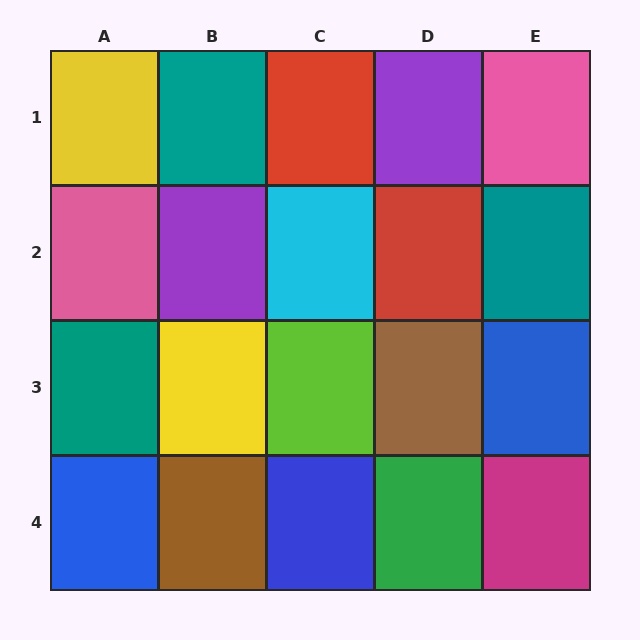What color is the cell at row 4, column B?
Brown.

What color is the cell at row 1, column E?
Pink.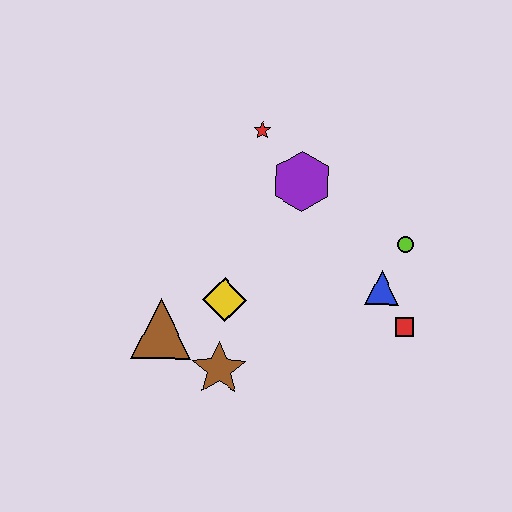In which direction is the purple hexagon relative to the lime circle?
The purple hexagon is to the left of the lime circle.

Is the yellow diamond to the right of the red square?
No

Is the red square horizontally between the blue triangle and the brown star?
No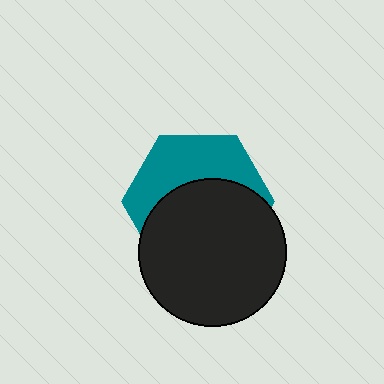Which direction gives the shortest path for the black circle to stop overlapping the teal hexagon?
Moving down gives the shortest separation.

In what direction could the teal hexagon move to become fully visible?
The teal hexagon could move up. That would shift it out from behind the black circle entirely.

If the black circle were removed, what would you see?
You would see the complete teal hexagon.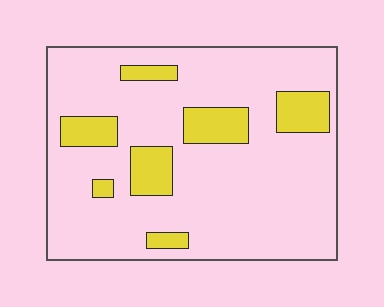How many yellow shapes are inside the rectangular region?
7.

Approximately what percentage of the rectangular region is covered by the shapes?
Approximately 15%.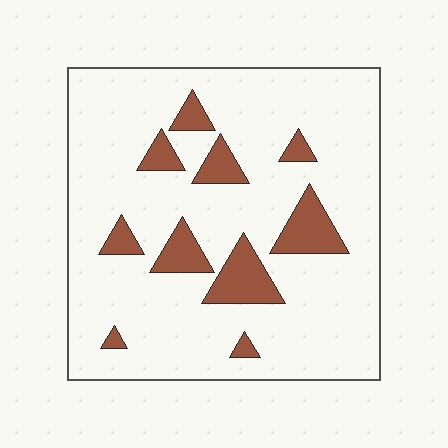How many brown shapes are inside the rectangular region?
10.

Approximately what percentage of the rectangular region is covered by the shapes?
Approximately 15%.